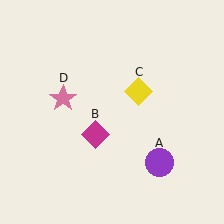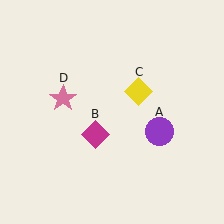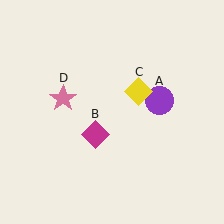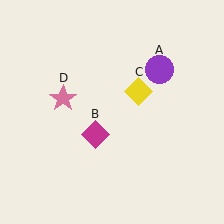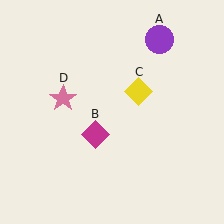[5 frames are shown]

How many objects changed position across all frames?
1 object changed position: purple circle (object A).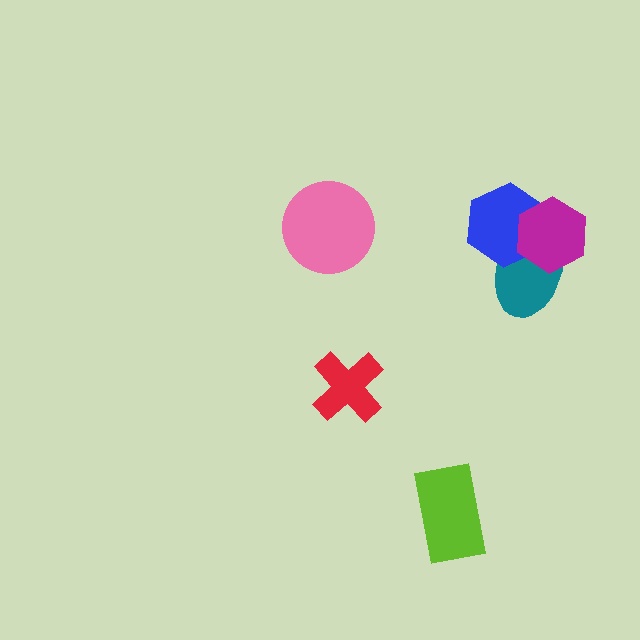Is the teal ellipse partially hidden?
Yes, it is partially covered by another shape.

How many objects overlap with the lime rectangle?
0 objects overlap with the lime rectangle.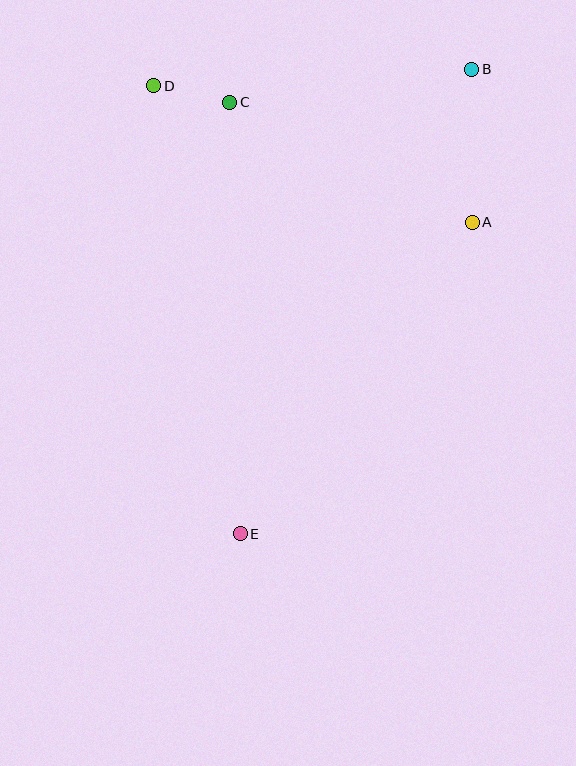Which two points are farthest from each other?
Points B and E are farthest from each other.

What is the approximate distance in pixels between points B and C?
The distance between B and C is approximately 244 pixels.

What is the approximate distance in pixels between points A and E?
The distance between A and E is approximately 388 pixels.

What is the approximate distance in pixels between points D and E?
The distance between D and E is approximately 456 pixels.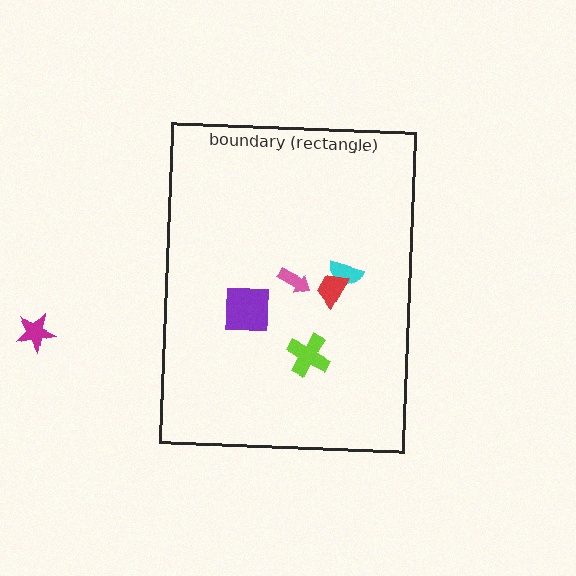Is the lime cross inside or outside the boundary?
Inside.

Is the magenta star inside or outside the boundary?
Outside.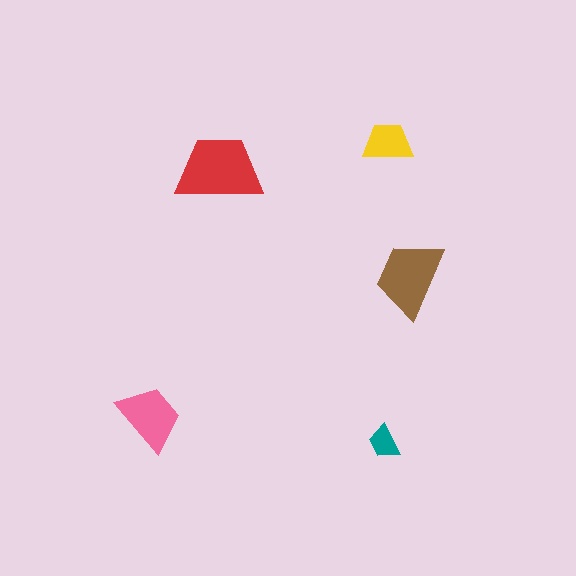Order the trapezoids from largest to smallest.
the red one, the brown one, the pink one, the yellow one, the teal one.